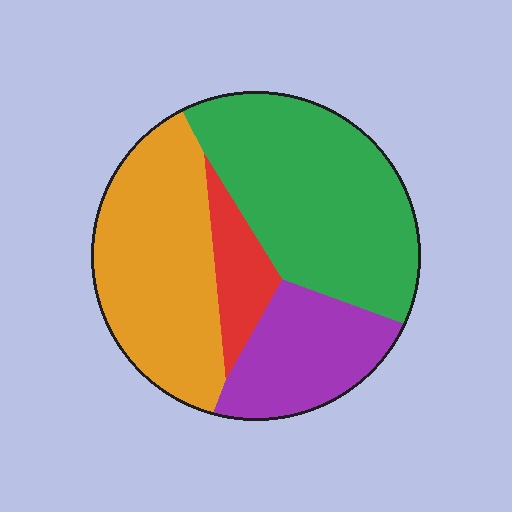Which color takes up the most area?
Green, at roughly 40%.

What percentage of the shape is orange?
Orange takes up about one third (1/3) of the shape.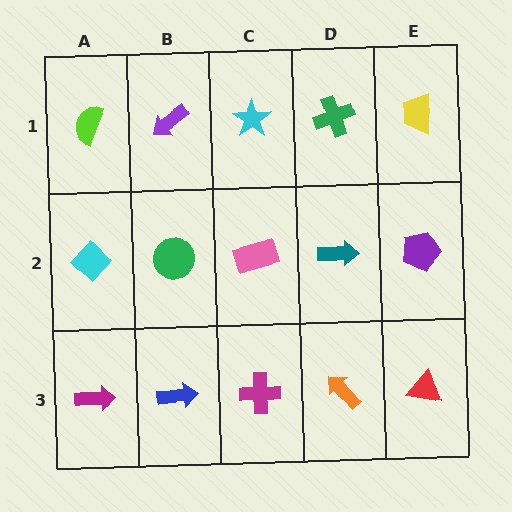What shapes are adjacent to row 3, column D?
A teal arrow (row 2, column D), a magenta cross (row 3, column C), a red triangle (row 3, column E).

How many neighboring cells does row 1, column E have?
2.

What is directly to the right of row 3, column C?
An orange arrow.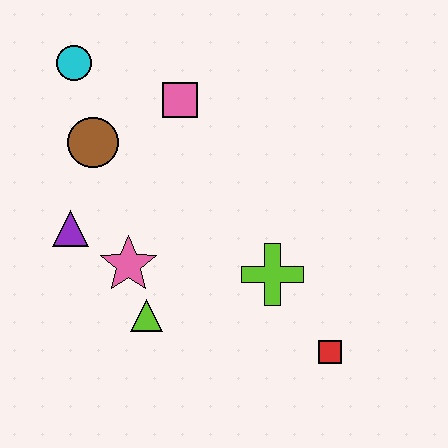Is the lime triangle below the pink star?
Yes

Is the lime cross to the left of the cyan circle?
No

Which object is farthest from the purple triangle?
The red square is farthest from the purple triangle.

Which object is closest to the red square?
The lime cross is closest to the red square.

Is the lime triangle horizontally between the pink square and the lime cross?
No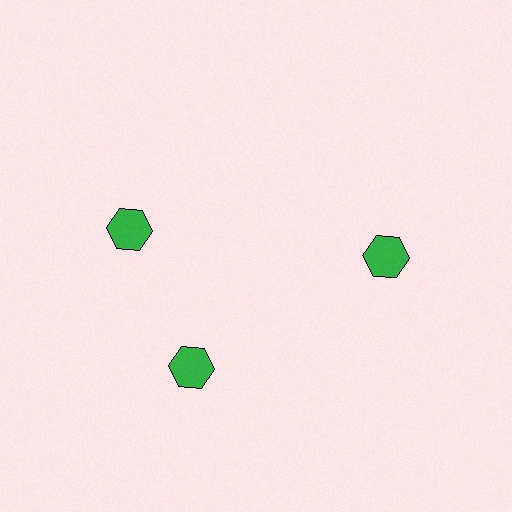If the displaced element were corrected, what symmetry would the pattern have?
It would have 3-fold rotational symmetry — the pattern would map onto itself every 120 degrees.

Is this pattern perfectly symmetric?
No. The 3 green hexagons are arranged in a ring, but one element near the 11 o'clock position is rotated out of alignment along the ring, breaking the 3-fold rotational symmetry.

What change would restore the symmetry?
The symmetry would be restored by rotating it back into even spacing with its neighbors so that all 3 hexagons sit at equal angles and equal distance from the center.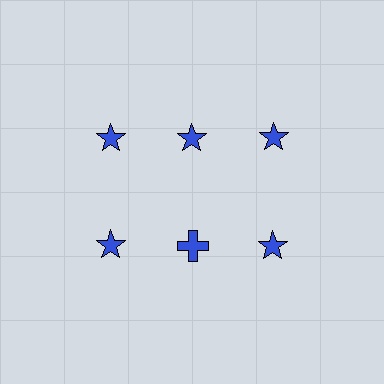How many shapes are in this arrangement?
There are 6 shapes arranged in a grid pattern.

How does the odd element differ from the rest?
It has a different shape: cross instead of star.